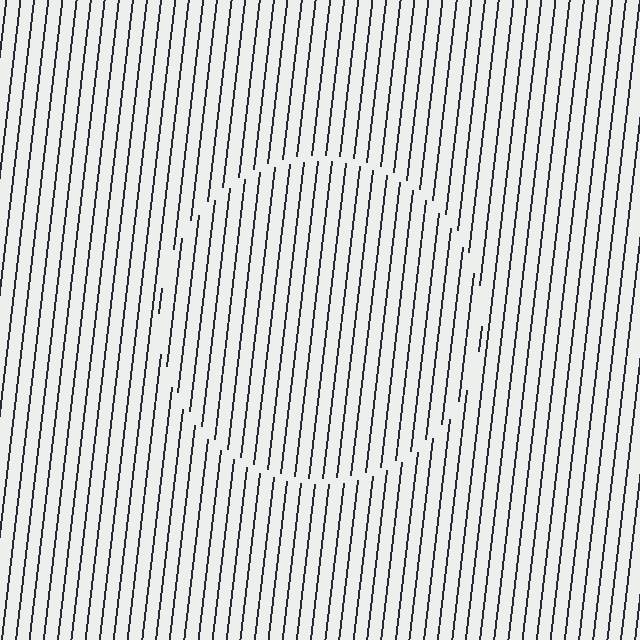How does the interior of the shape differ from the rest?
The interior of the shape contains the same grating, shifted by half a period — the contour is defined by the phase discontinuity where line-ends from the inner and outer gratings abut.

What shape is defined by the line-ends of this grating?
An illusory circle. The interior of the shape contains the same grating, shifted by half a period — the contour is defined by the phase discontinuity where line-ends from the inner and outer gratings abut.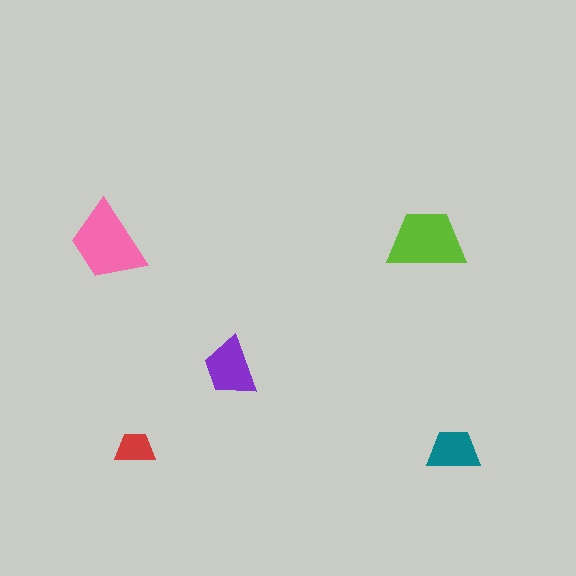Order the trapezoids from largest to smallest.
the pink one, the lime one, the purple one, the teal one, the red one.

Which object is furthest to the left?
The pink trapezoid is leftmost.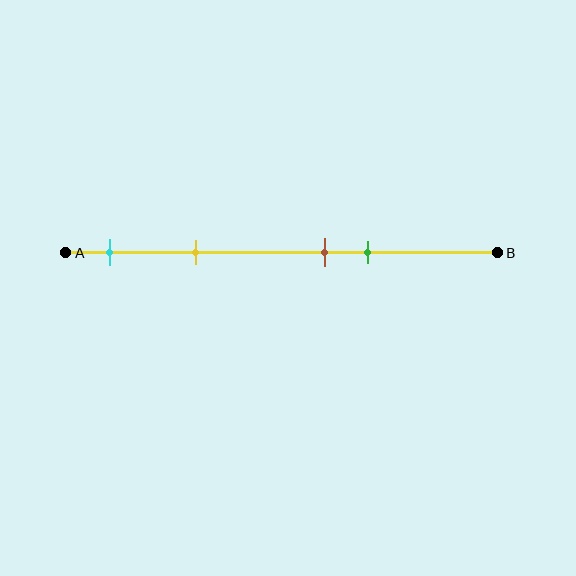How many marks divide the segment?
There are 4 marks dividing the segment.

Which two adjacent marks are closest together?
The brown and green marks are the closest adjacent pair.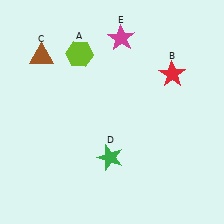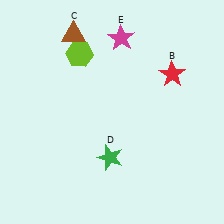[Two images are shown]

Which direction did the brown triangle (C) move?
The brown triangle (C) moved right.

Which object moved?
The brown triangle (C) moved right.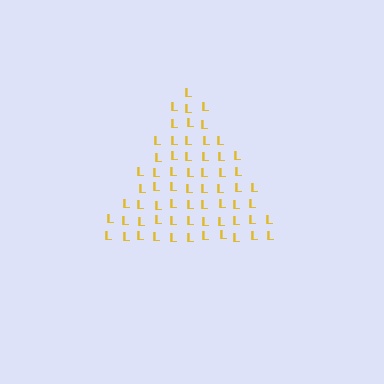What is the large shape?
The large shape is a triangle.